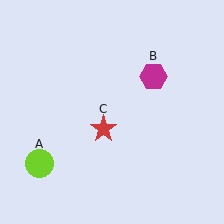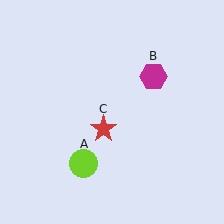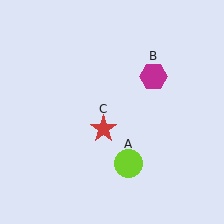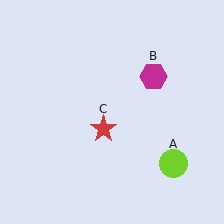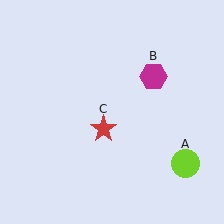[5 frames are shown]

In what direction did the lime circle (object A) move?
The lime circle (object A) moved right.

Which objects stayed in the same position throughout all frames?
Magenta hexagon (object B) and red star (object C) remained stationary.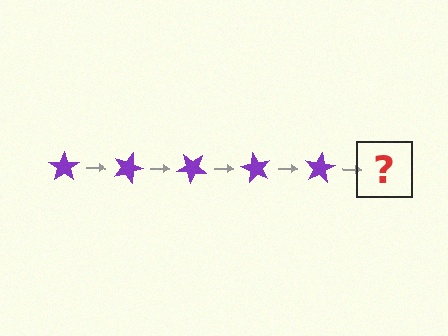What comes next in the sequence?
The next element should be a purple star rotated 100 degrees.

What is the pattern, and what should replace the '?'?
The pattern is that the star rotates 20 degrees each step. The '?' should be a purple star rotated 100 degrees.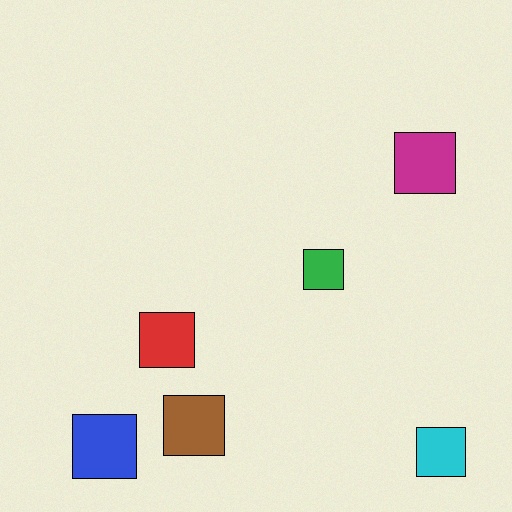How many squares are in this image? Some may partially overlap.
There are 6 squares.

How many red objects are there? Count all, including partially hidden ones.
There is 1 red object.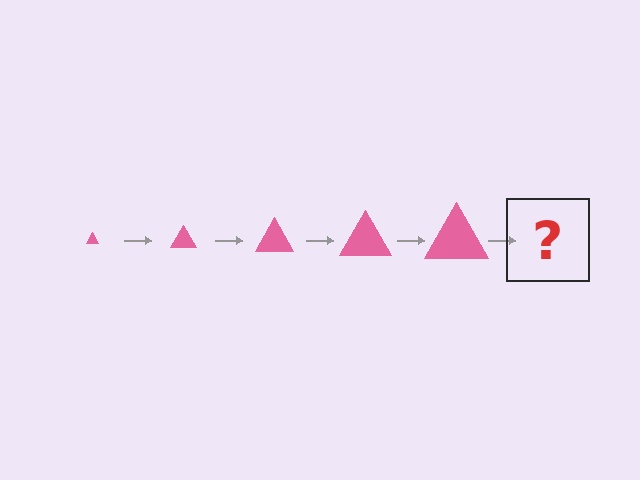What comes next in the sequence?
The next element should be a pink triangle, larger than the previous one.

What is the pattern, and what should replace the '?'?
The pattern is that the triangle gets progressively larger each step. The '?' should be a pink triangle, larger than the previous one.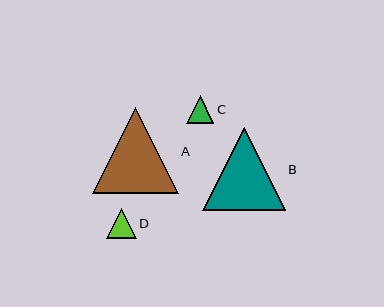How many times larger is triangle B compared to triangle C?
Triangle B is approximately 3.0 times the size of triangle C.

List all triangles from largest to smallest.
From largest to smallest: A, B, D, C.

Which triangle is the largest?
Triangle A is the largest with a size of approximately 85 pixels.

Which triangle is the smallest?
Triangle C is the smallest with a size of approximately 27 pixels.